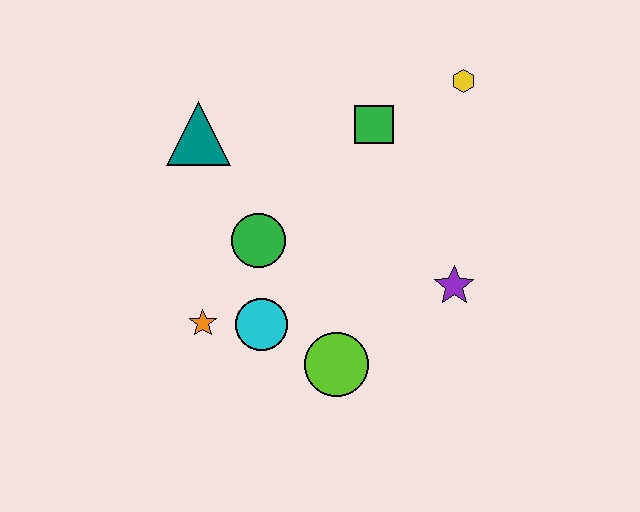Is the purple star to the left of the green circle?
No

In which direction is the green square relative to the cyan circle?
The green square is above the cyan circle.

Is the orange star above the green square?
No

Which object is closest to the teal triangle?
The green circle is closest to the teal triangle.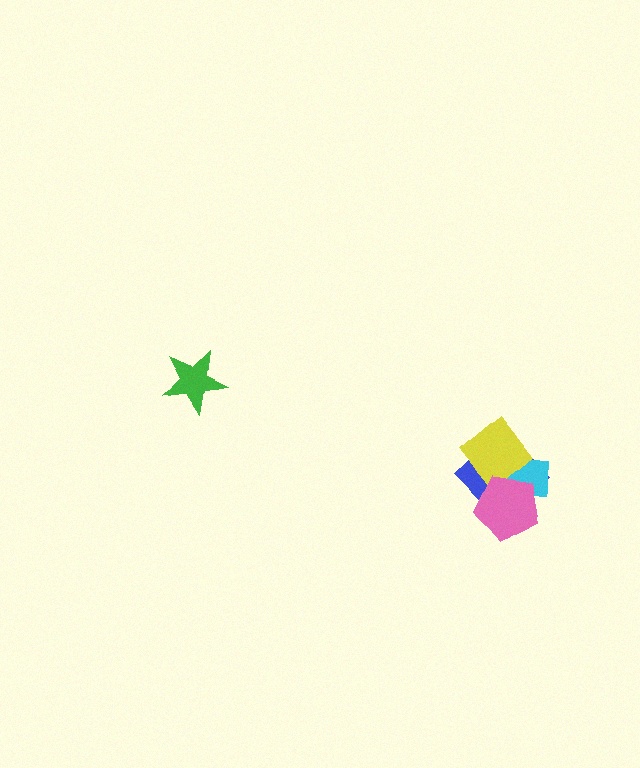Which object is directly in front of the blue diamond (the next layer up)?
The cyan rectangle is directly in front of the blue diamond.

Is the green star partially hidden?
No, no other shape covers it.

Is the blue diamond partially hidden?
Yes, it is partially covered by another shape.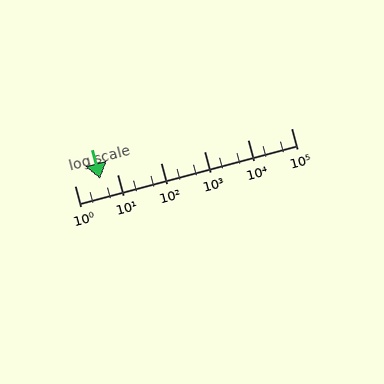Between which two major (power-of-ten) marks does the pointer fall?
The pointer is between 1 and 10.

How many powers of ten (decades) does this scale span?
The scale spans 5 decades, from 1 to 100000.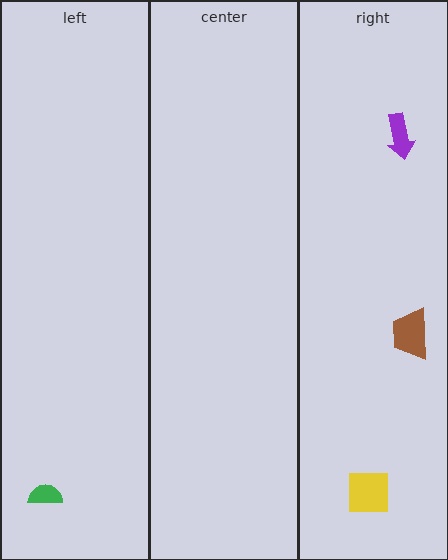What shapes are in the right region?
The brown trapezoid, the purple arrow, the yellow square.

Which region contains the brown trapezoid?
The right region.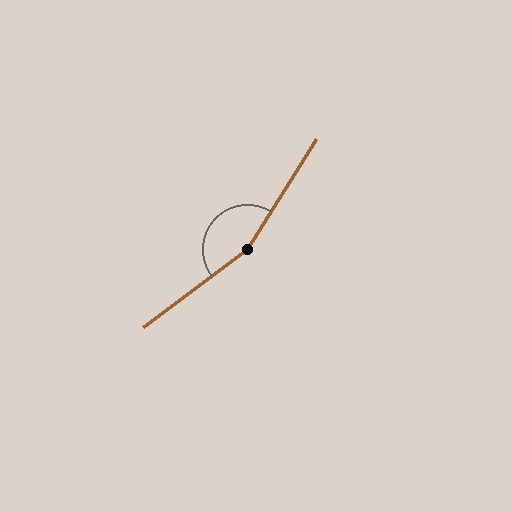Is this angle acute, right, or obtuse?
It is obtuse.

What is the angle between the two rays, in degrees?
Approximately 159 degrees.